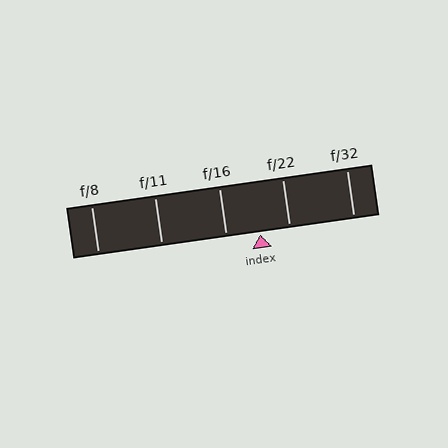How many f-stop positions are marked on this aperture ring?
There are 5 f-stop positions marked.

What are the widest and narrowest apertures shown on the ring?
The widest aperture shown is f/8 and the narrowest is f/32.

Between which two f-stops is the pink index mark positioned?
The index mark is between f/16 and f/22.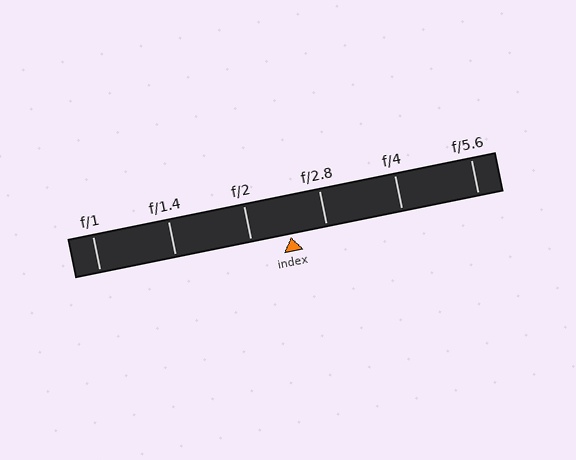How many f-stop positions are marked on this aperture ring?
There are 6 f-stop positions marked.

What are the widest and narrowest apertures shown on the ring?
The widest aperture shown is f/1 and the narrowest is f/5.6.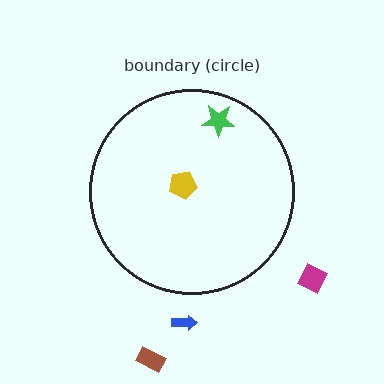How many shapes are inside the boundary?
2 inside, 3 outside.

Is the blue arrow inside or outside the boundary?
Outside.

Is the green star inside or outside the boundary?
Inside.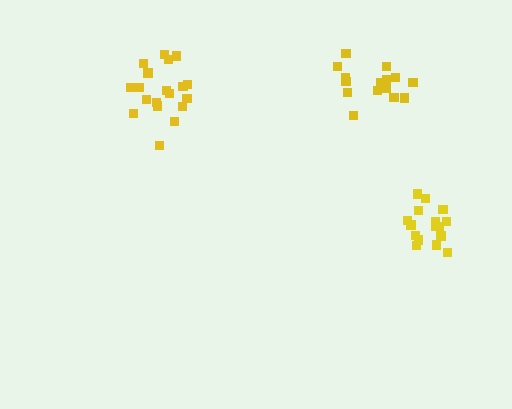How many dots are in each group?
Group 1: 15 dots, Group 2: 19 dots, Group 3: 16 dots (50 total).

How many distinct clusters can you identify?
There are 3 distinct clusters.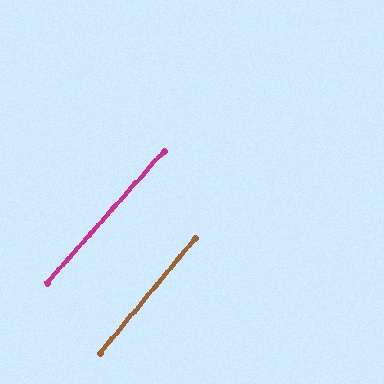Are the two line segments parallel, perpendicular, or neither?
Parallel — their directions differ by only 1.7°.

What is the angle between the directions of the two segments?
Approximately 2 degrees.